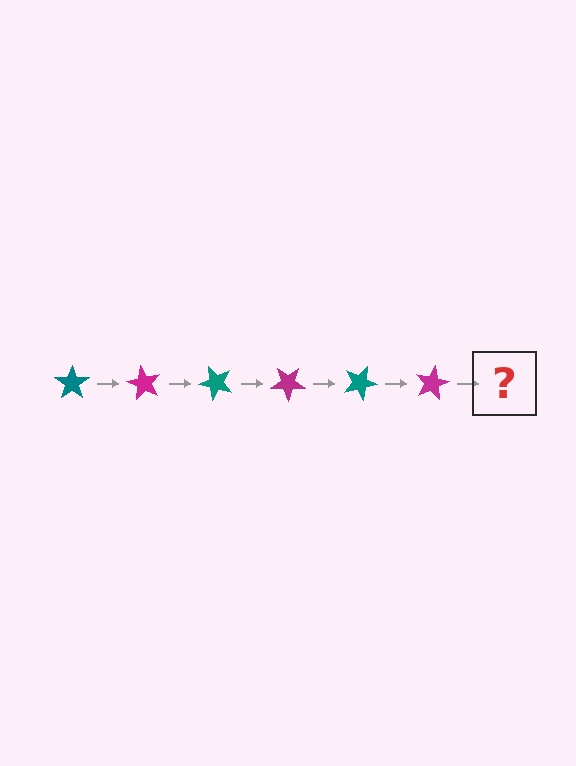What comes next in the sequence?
The next element should be a teal star, rotated 360 degrees from the start.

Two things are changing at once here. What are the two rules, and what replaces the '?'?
The two rules are that it rotates 60 degrees each step and the color cycles through teal and magenta. The '?' should be a teal star, rotated 360 degrees from the start.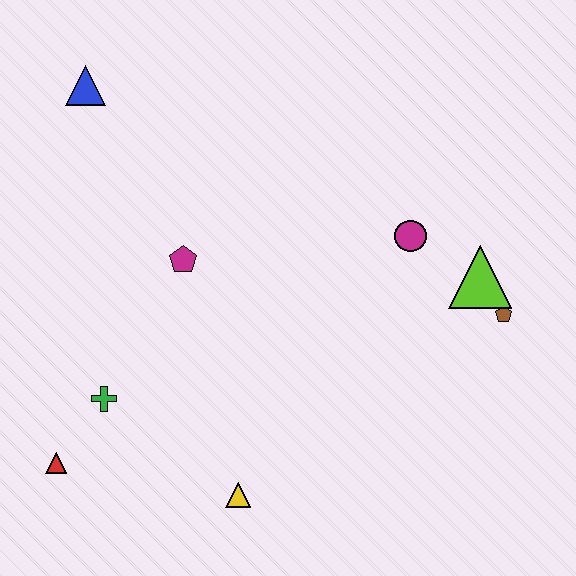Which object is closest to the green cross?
The red triangle is closest to the green cross.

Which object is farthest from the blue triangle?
The brown pentagon is farthest from the blue triangle.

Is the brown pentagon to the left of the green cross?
No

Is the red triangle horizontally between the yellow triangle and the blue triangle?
No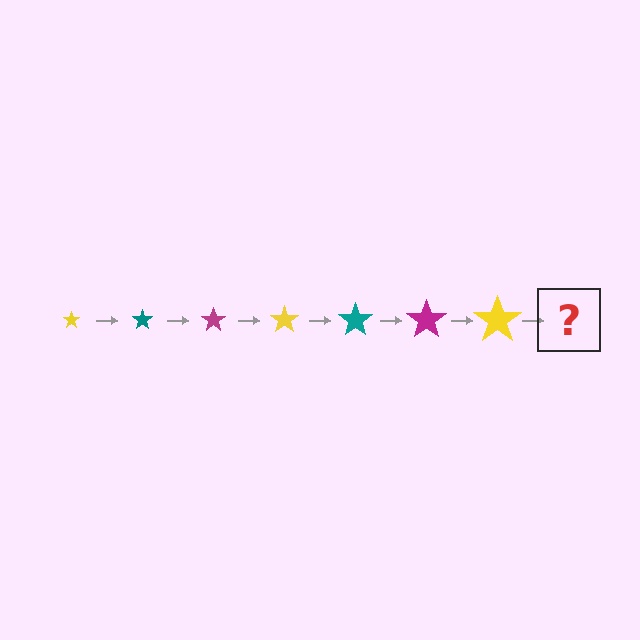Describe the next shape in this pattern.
It should be a teal star, larger than the previous one.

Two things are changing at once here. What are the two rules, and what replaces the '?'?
The two rules are that the star grows larger each step and the color cycles through yellow, teal, and magenta. The '?' should be a teal star, larger than the previous one.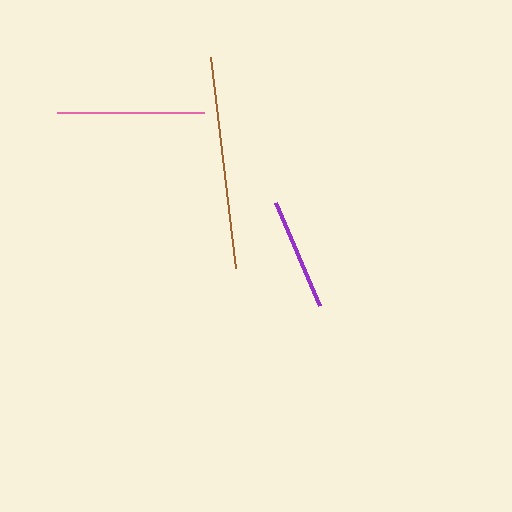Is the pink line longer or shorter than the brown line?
The brown line is longer than the pink line.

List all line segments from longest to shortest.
From longest to shortest: brown, pink, purple.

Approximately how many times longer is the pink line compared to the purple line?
The pink line is approximately 1.3 times the length of the purple line.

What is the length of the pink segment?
The pink segment is approximately 147 pixels long.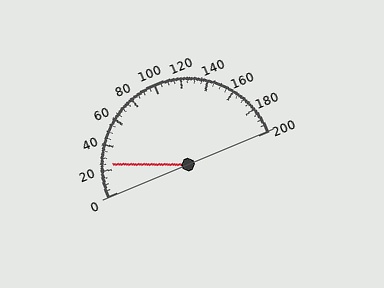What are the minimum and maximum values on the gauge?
The gauge ranges from 0 to 200.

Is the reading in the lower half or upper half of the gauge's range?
The reading is in the lower half of the range (0 to 200).